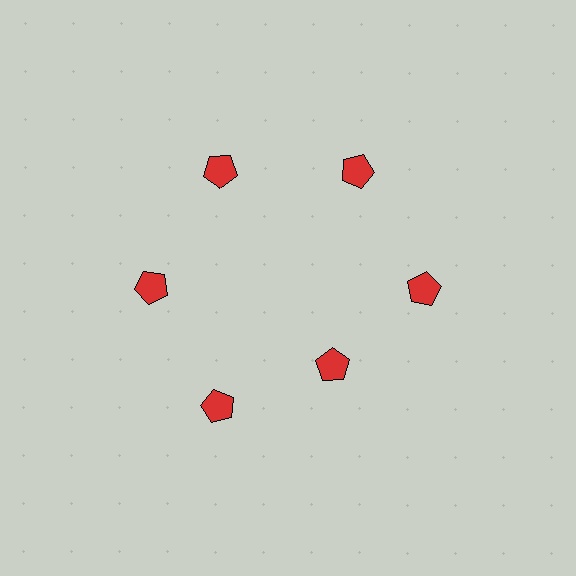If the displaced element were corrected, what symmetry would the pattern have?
It would have 6-fold rotational symmetry — the pattern would map onto itself every 60 degrees.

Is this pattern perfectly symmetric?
No. The 6 red pentagons are arranged in a ring, but one element near the 5 o'clock position is pulled inward toward the center, breaking the 6-fold rotational symmetry.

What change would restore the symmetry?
The symmetry would be restored by moving it outward, back onto the ring so that all 6 pentagons sit at equal angles and equal distance from the center.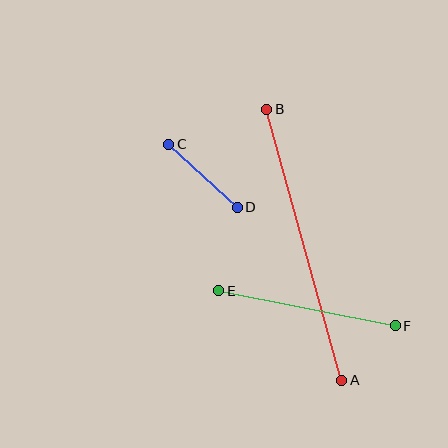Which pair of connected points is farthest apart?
Points A and B are farthest apart.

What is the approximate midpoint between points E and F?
The midpoint is at approximately (307, 308) pixels.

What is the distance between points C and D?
The distance is approximately 93 pixels.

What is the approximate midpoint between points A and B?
The midpoint is at approximately (304, 245) pixels.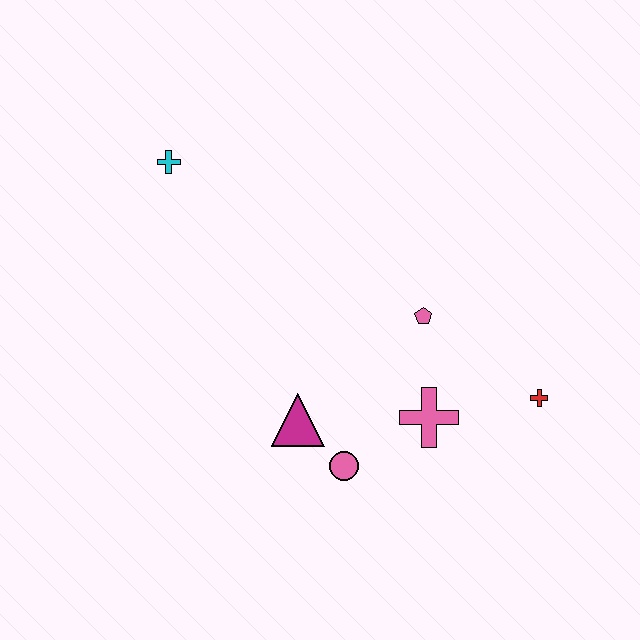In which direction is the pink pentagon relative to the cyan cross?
The pink pentagon is to the right of the cyan cross.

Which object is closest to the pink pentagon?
The pink cross is closest to the pink pentagon.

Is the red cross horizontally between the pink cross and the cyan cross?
No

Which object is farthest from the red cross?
The cyan cross is farthest from the red cross.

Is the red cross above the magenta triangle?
Yes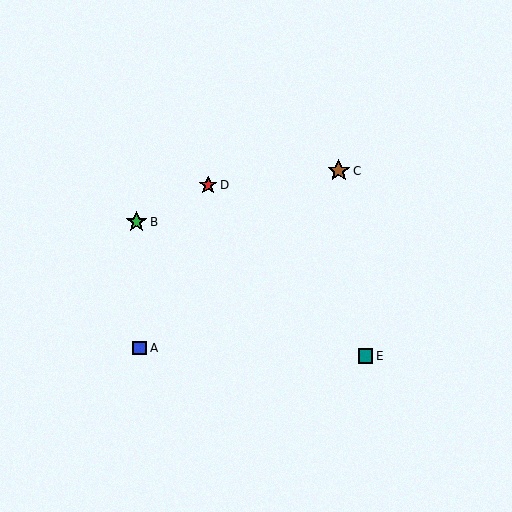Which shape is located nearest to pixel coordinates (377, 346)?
The teal square (labeled E) at (365, 356) is nearest to that location.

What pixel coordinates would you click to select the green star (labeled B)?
Click at (136, 222) to select the green star B.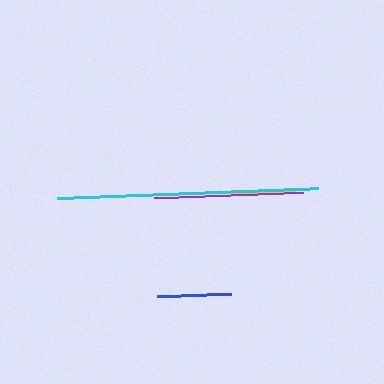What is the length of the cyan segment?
The cyan segment is approximately 261 pixels long.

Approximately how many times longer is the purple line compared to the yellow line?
The purple line is approximately 2.4 times the length of the yellow line.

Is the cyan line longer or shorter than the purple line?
The cyan line is longer than the purple line.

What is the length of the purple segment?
The purple segment is approximately 148 pixels long.